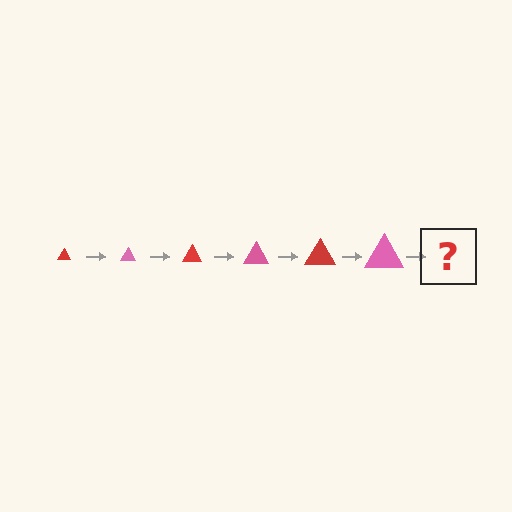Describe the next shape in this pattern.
It should be a red triangle, larger than the previous one.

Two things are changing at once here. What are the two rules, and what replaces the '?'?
The two rules are that the triangle grows larger each step and the color cycles through red and pink. The '?' should be a red triangle, larger than the previous one.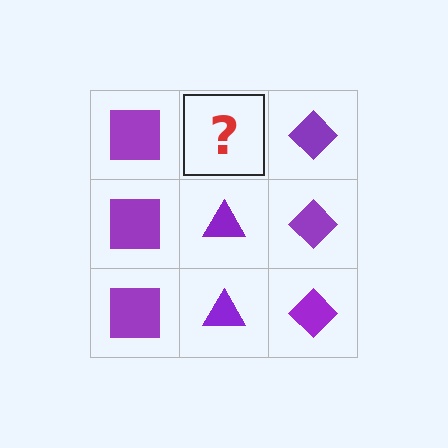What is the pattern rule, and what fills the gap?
The rule is that each column has a consistent shape. The gap should be filled with a purple triangle.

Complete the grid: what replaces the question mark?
The question mark should be replaced with a purple triangle.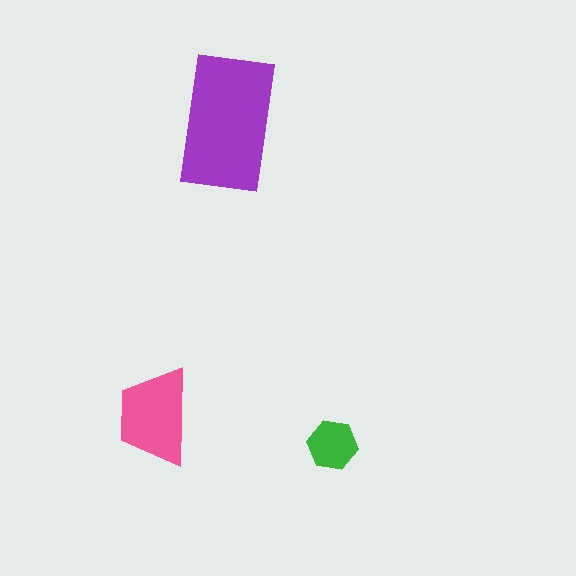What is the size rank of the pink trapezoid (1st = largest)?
2nd.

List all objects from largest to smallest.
The purple rectangle, the pink trapezoid, the green hexagon.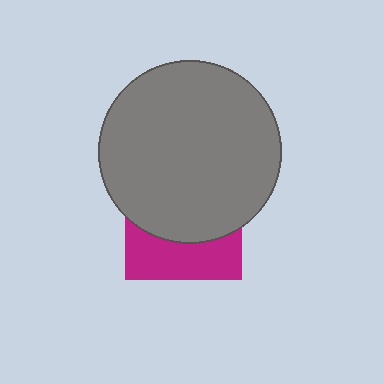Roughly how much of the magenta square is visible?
A small part of it is visible (roughly 36%).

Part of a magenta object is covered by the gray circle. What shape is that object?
It is a square.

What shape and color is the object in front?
The object in front is a gray circle.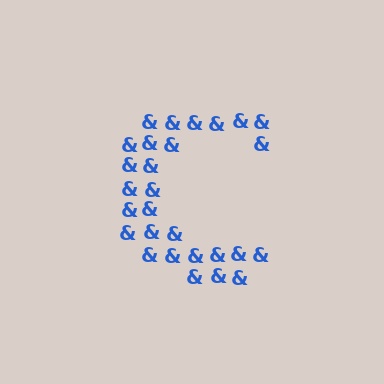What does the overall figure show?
The overall figure shows the letter C.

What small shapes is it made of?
It is made of small ampersands.